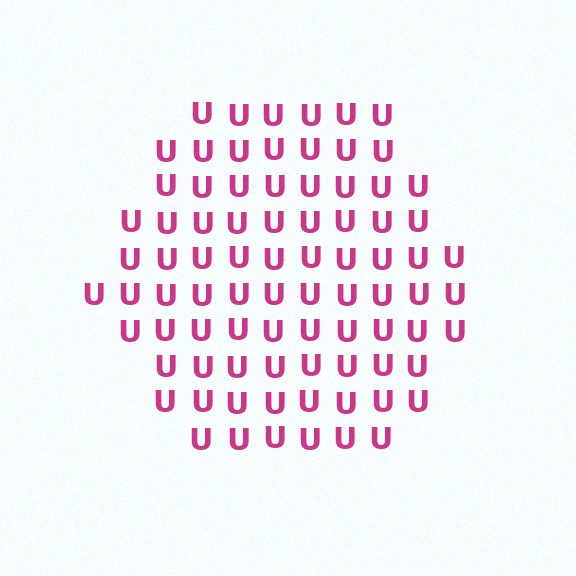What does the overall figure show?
The overall figure shows a hexagon.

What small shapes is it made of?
It is made of small letter U's.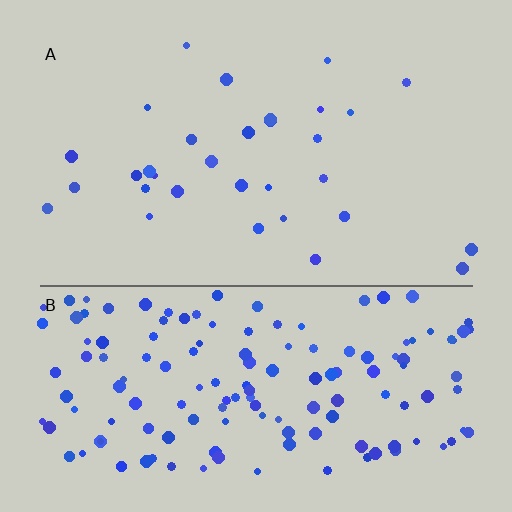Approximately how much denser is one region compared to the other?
Approximately 4.8× — region B over region A.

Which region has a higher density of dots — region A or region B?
B (the bottom).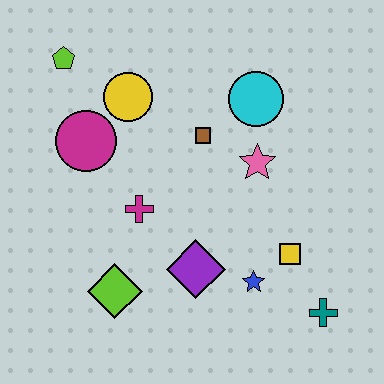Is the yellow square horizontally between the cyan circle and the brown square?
No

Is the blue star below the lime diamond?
No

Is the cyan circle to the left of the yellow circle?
No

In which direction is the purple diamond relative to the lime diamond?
The purple diamond is to the right of the lime diamond.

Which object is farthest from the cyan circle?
The lime diamond is farthest from the cyan circle.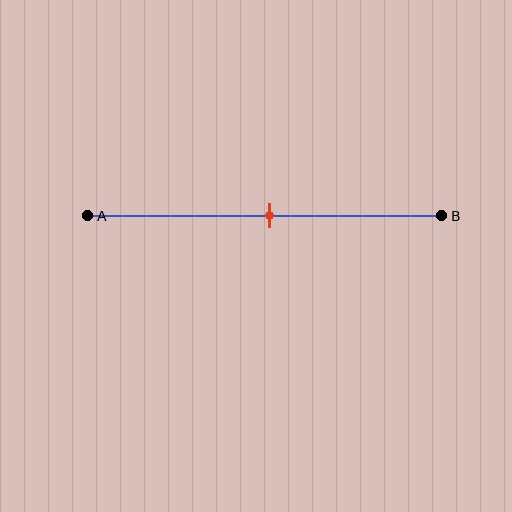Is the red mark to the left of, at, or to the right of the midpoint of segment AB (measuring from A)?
The red mark is approximately at the midpoint of segment AB.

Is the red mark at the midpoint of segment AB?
Yes, the mark is approximately at the midpoint.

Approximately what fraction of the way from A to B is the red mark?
The red mark is approximately 50% of the way from A to B.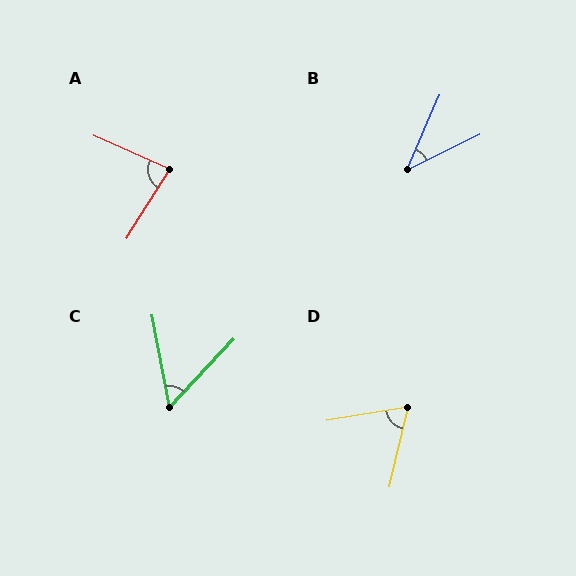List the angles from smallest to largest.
B (40°), C (54°), D (67°), A (82°).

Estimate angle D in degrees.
Approximately 67 degrees.